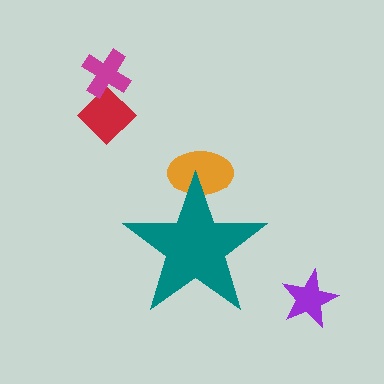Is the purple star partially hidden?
No, the purple star is fully visible.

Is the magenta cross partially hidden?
No, the magenta cross is fully visible.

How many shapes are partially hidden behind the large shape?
1 shape is partially hidden.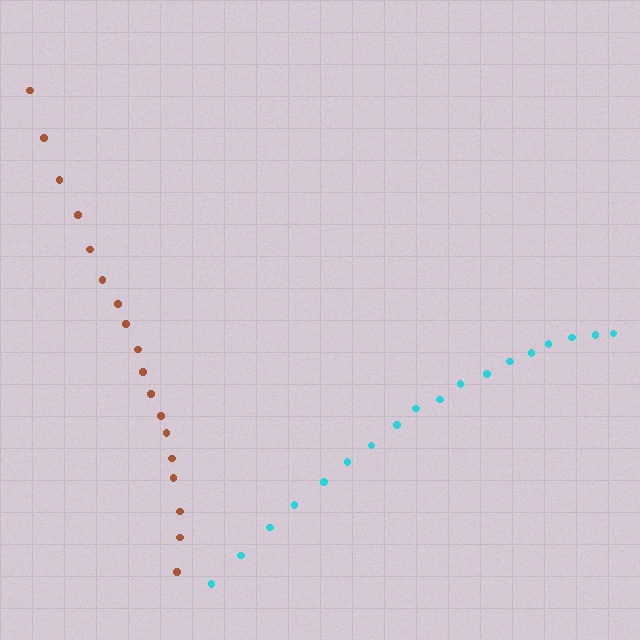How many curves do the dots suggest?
There are 2 distinct paths.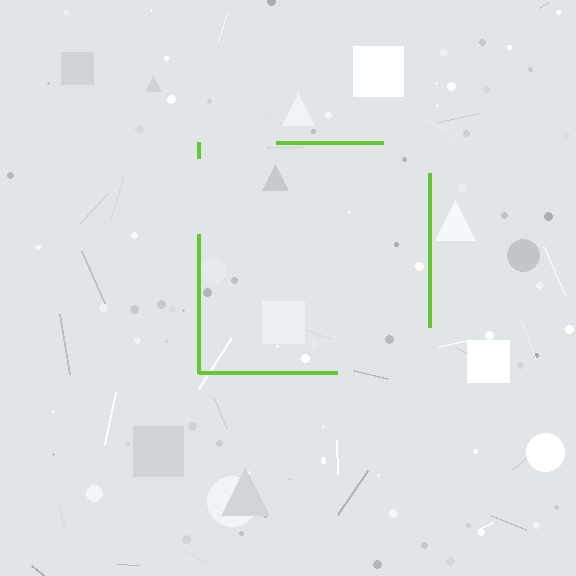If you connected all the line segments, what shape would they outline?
They would outline a square.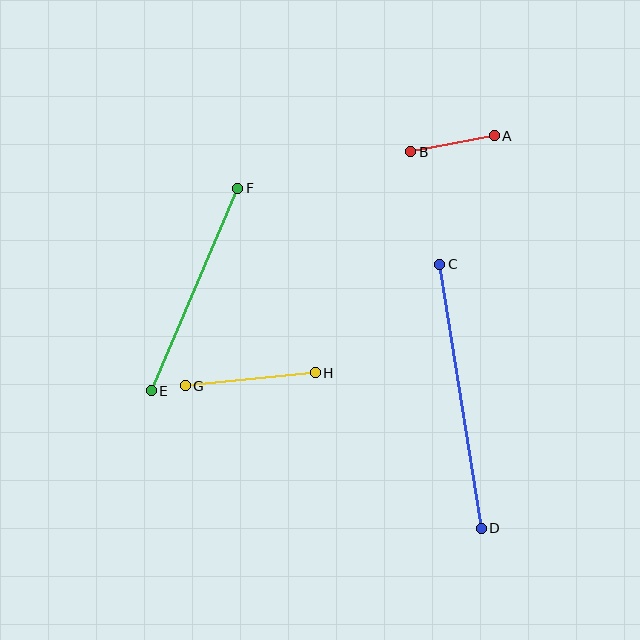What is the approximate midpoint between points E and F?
The midpoint is at approximately (195, 290) pixels.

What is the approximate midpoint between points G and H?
The midpoint is at approximately (250, 379) pixels.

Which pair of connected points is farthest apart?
Points C and D are farthest apart.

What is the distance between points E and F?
The distance is approximately 220 pixels.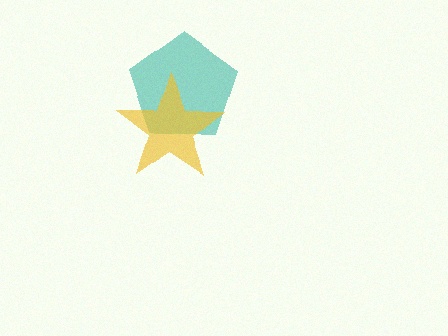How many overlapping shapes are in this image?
There are 2 overlapping shapes in the image.